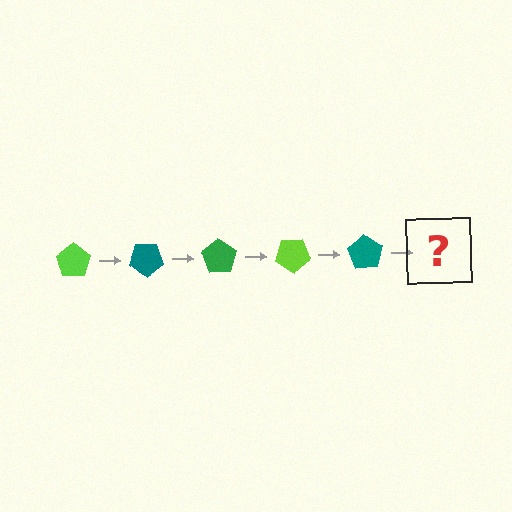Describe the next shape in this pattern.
It should be a green pentagon, rotated 175 degrees from the start.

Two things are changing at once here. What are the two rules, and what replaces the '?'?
The two rules are that it rotates 35 degrees each step and the color cycles through lime, teal, and green. The '?' should be a green pentagon, rotated 175 degrees from the start.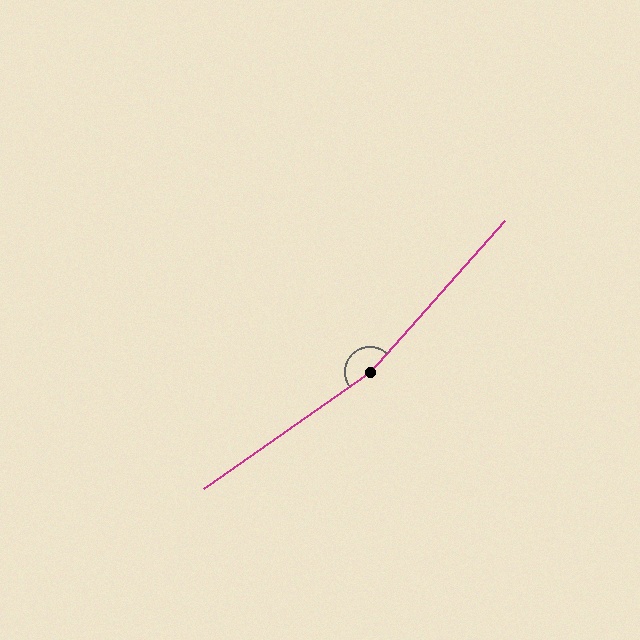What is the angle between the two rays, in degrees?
Approximately 167 degrees.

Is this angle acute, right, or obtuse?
It is obtuse.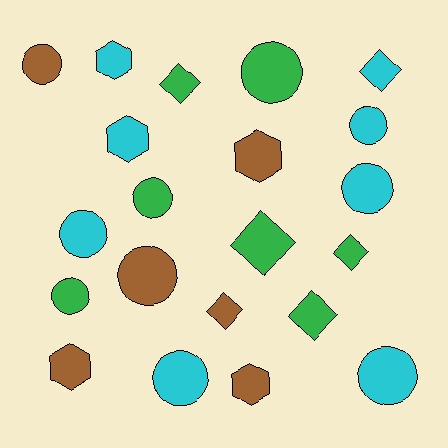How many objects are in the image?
There are 21 objects.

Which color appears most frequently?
Cyan, with 8 objects.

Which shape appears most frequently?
Circle, with 10 objects.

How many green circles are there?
There are 3 green circles.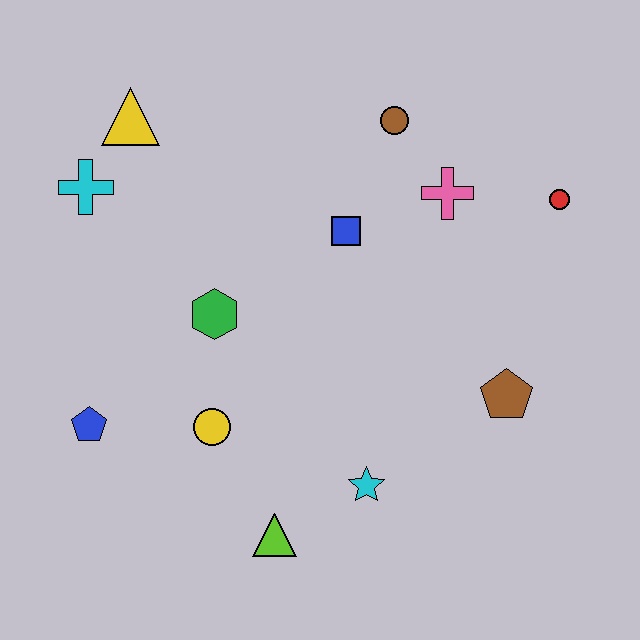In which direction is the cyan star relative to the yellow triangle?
The cyan star is below the yellow triangle.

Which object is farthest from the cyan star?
The yellow triangle is farthest from the cyan star.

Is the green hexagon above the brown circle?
No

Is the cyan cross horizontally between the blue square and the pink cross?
No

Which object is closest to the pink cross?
The brown circle is closest to the pink cross.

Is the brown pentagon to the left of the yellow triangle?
No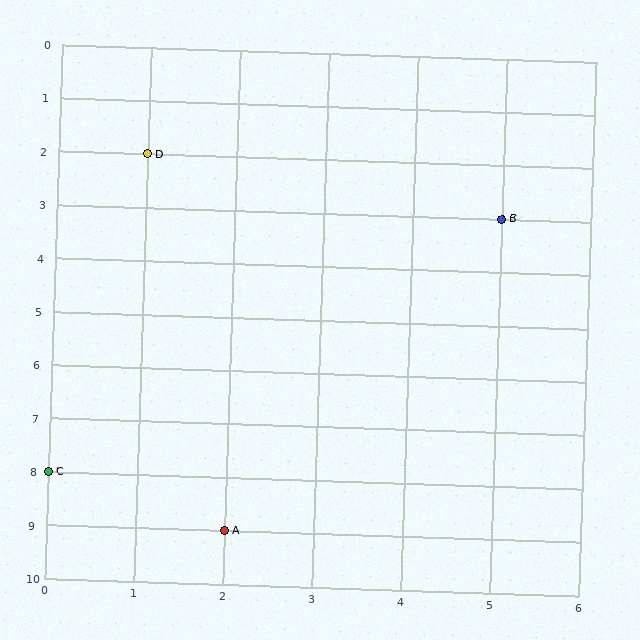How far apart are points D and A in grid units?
Points D and A are 1 column and 7 rows apart (about 7.1 grid units diagonally).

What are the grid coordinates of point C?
Point C is at grid coordinates (0, 8).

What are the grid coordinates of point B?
Point B is at grid coordinates (5, 3).